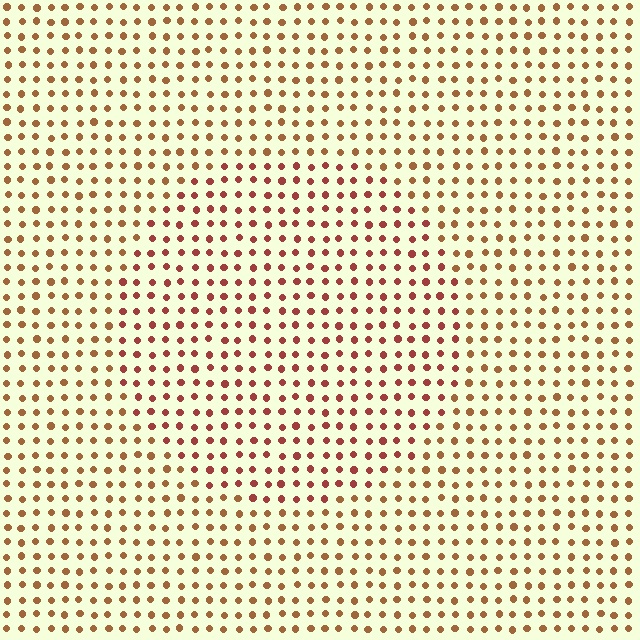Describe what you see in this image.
The image is filled with small brown elements in a uniform arrangement. A circle-shaped region is visible where the elements are tinted to a slightly different hue, forming a subtle color boundary.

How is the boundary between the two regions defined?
The boundary is defined purely by a slight shift in hue (about 27 degrees). Spacing, size, and orientation are identical on both sides.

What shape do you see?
I see a circle.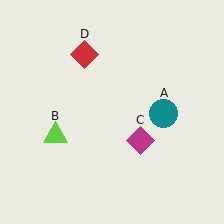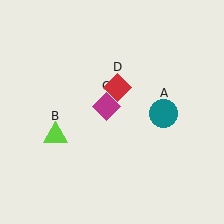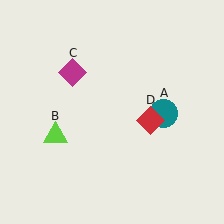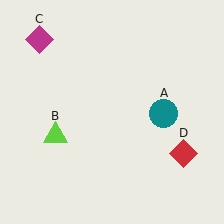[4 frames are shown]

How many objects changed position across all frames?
2 objects changed position: magenta diamond (object C), red diamond (object D).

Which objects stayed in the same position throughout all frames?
Teal circle (object A) and lime triangle (object B) remained stationary.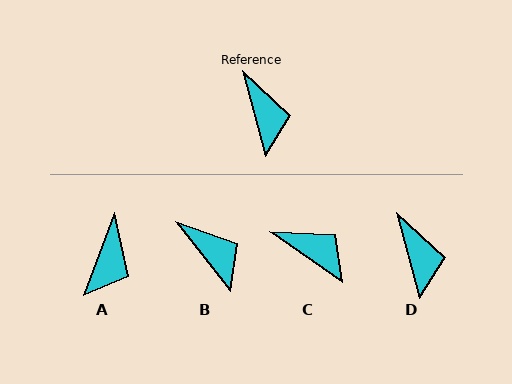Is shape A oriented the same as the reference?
No, it is off by about 35 degrees.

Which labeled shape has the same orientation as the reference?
D.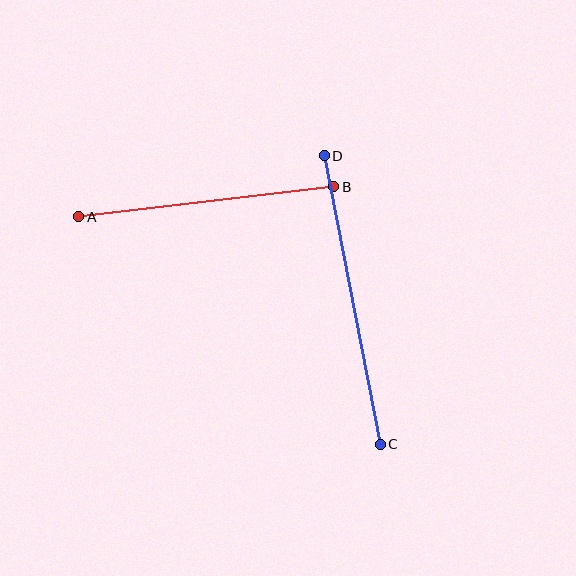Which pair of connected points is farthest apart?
Points C and D are farthest apart.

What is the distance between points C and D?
The distance is approximately 294 pixels.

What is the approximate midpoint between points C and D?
The midpoint is at approximately (352, 300) pixels.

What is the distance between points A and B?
The distance is approximately 257 pixels.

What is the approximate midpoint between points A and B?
The midpoint is at approximately (206, 202) pixels.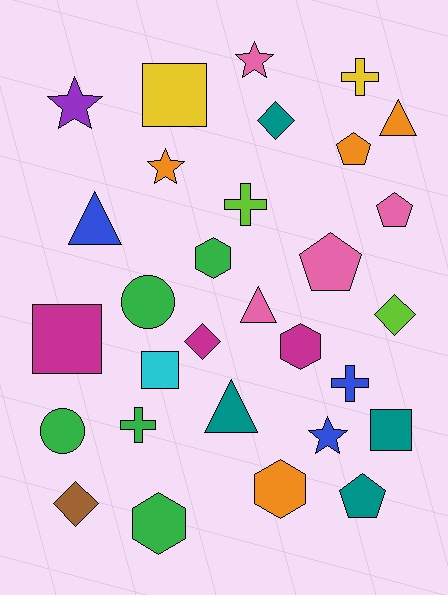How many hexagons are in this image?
There are 4 hexagons.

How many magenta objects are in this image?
There are 3 magenta objects.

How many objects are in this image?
There are 30 objects.